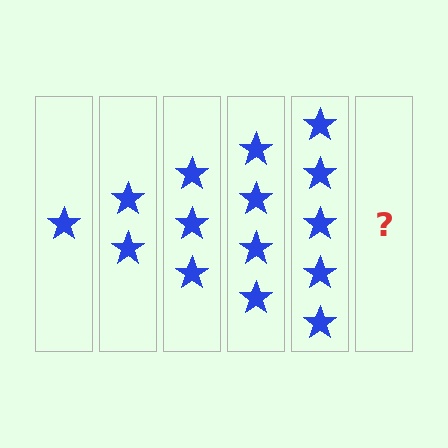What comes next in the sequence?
The next element should be 6 stars.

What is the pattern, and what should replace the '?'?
The pattern is that each step adds one more star. The '?' should be 6 stars.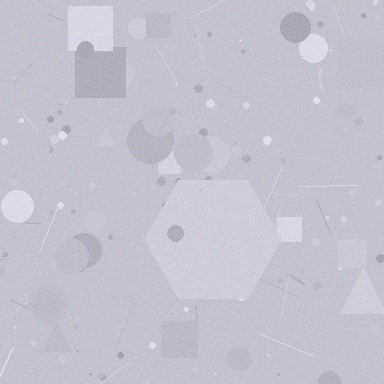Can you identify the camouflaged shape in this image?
The camouflaged shape is a hexagon.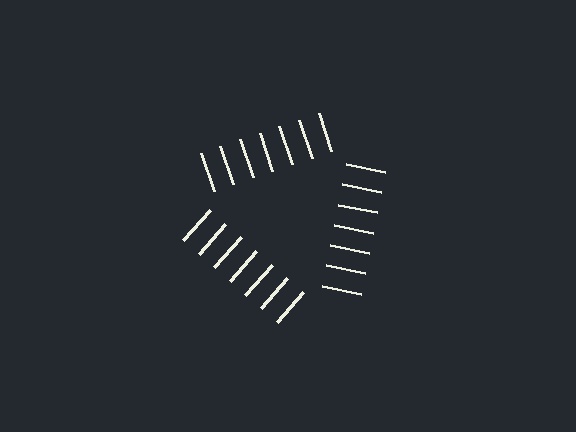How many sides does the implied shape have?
3 sides — the line-ends trace a triangle.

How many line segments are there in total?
21 — 7 along each of the 3 edges.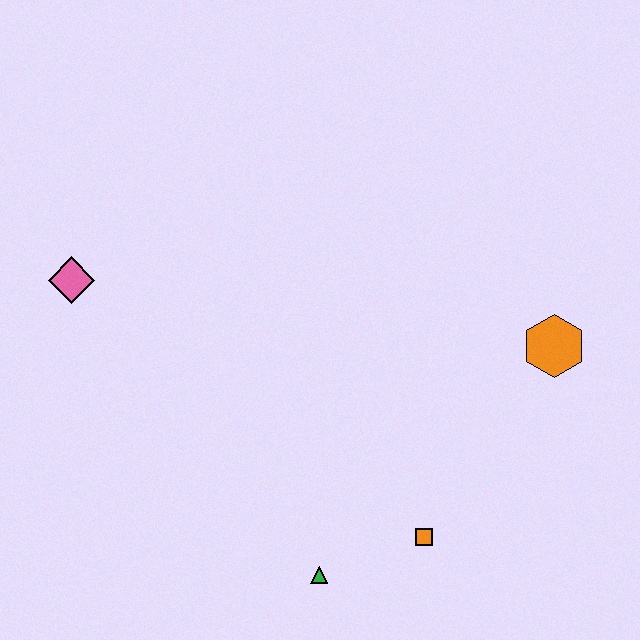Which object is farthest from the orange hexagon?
The pink diamond is farthest from the orange hexagon.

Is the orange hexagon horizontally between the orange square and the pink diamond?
No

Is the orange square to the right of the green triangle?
Yes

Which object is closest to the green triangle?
The orange square is closest to the green triangle.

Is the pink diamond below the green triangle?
No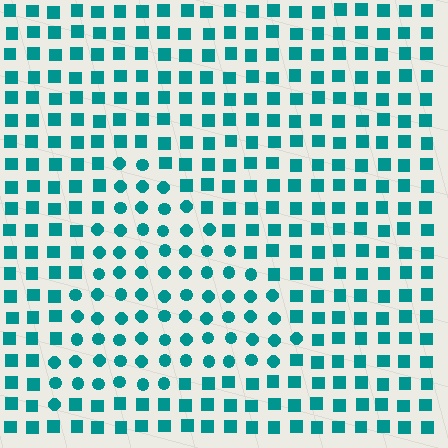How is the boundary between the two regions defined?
The boundary is defined by a change in element shape: circles inside vs. squares outside. All elements share the same color and spacing.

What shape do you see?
I see a triangle.